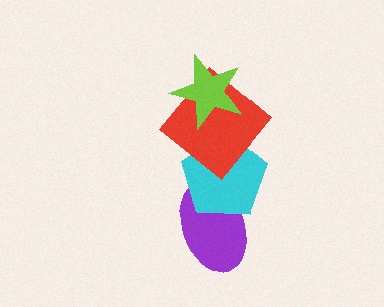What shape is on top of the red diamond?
The lime star is on top of the red diamond.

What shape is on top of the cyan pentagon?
The red diamond is on top of the cyan pentagon.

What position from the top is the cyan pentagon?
The cyan pentagon is 3rd from the top.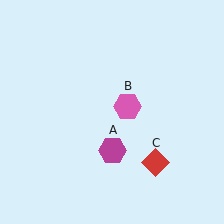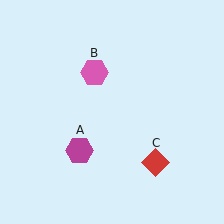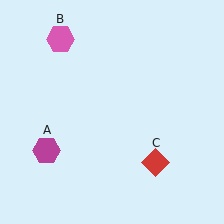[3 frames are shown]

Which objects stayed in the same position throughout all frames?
Red diamond (object C) remained stationary.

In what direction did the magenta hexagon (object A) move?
The magenta hexagon (object A) moved left.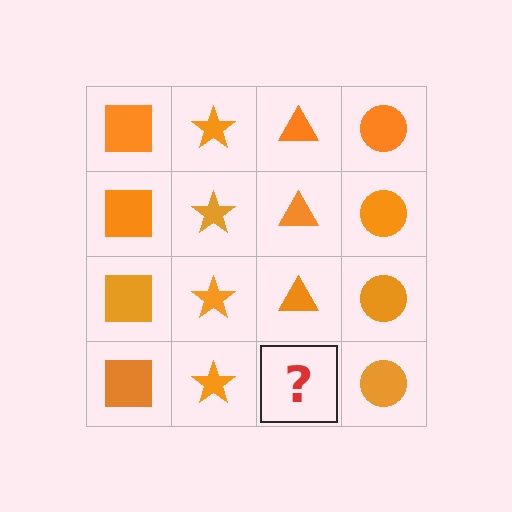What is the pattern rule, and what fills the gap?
The rule is that each column has a consistent shape. The gap should be filled with an orange triangle.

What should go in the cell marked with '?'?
The missing cell should contain an orange triangle.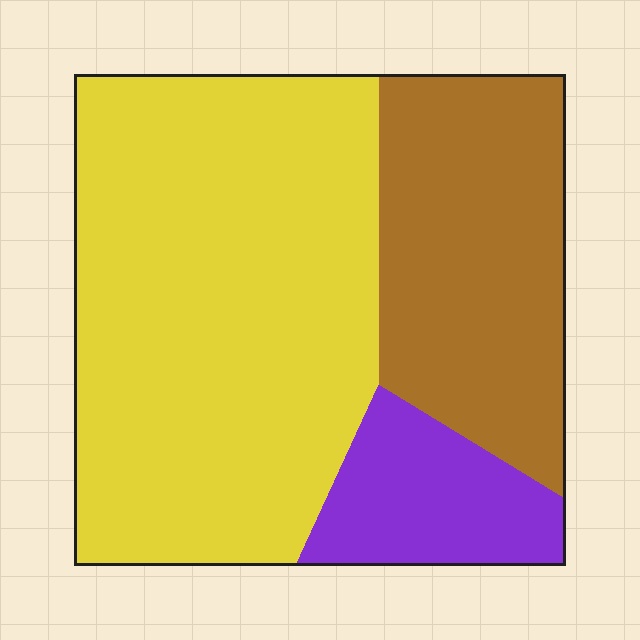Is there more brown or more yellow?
Yellow.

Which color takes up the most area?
Yellow, at roughly 60%.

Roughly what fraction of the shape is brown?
Brown covers 28% of the shape.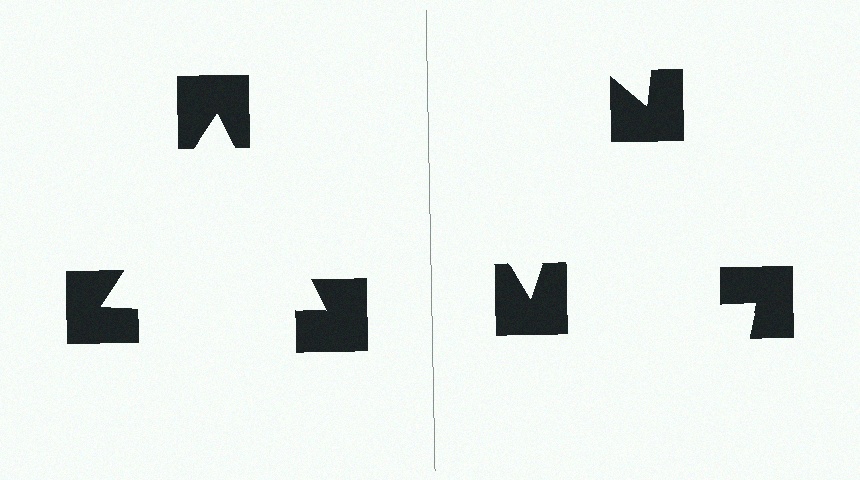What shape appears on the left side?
An illusory triangle.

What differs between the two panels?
The notched squares are positioned identically on both sides; only the wedge orientations differ. On the left they align to a triangle; on the right they are misaligned.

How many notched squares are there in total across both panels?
6 — 3 on each side.